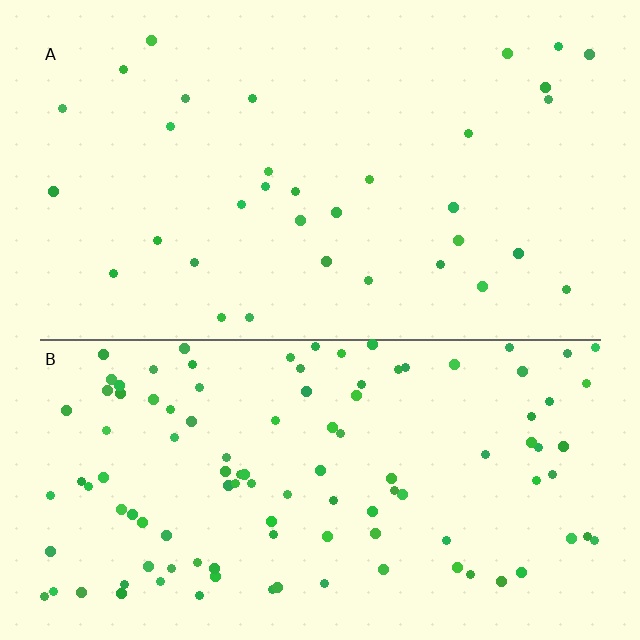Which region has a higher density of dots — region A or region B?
B (the bottom).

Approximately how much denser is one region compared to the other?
Approximately 3.3× — region B over region A.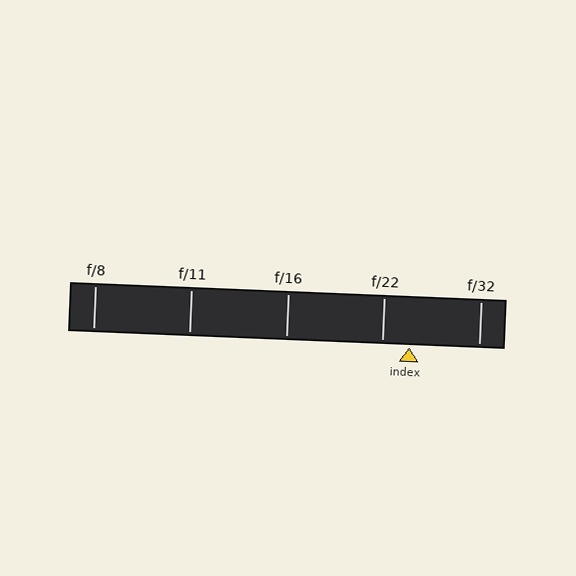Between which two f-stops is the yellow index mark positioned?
The index mark is between f/22 and f/32.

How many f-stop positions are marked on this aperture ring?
There are 5 f-stop positions marked.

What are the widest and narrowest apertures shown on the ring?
The widest aperture shown is f/8 and the narrowest is f/32.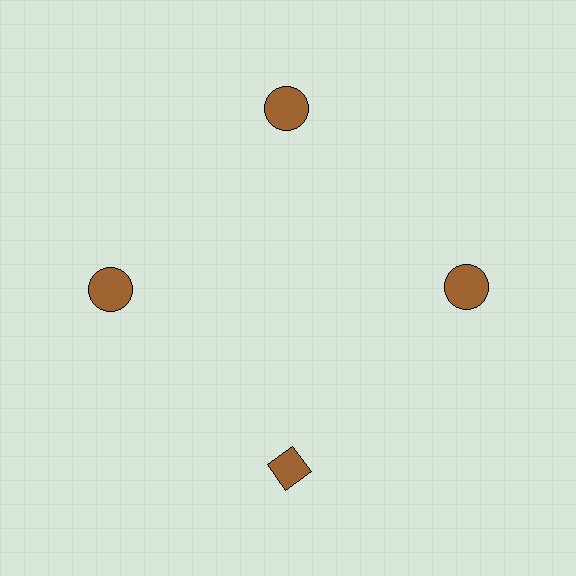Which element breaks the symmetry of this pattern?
The brown diamond at roughly the 6 o'clock position breaks the symmetry. All other shapes are brown circles.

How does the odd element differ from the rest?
It has a different shape: diamond instead of circle.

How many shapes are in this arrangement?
There are 4 shapes arranged in a ring pattern.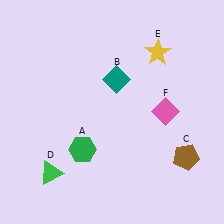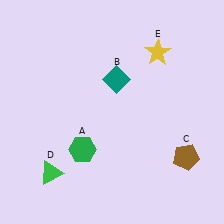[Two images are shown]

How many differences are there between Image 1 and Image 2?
There is 1 difference between the two images.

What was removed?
The pink diamond (F) was removed in Image 2.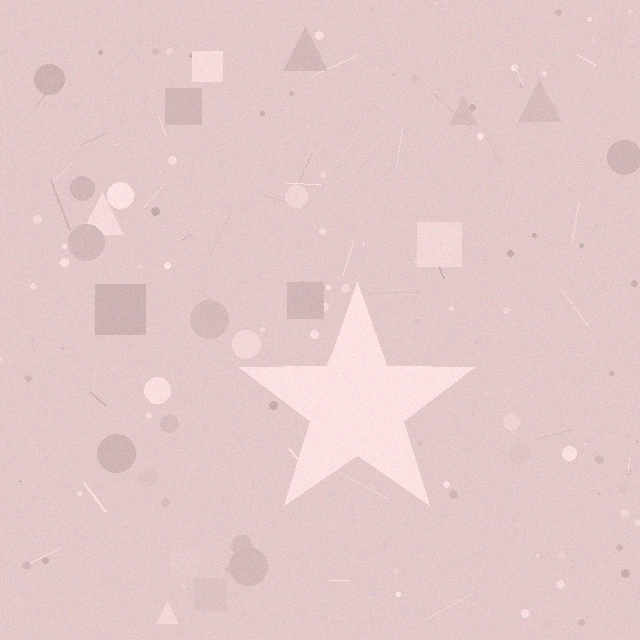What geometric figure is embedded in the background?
A star is embedded in the background.